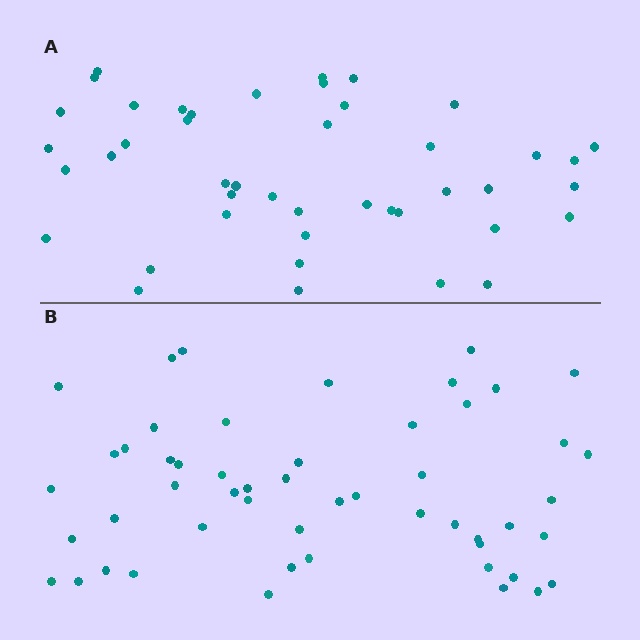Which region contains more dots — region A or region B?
Region B (the bottom region) has more dots.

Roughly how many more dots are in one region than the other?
Region B has roughly 8 or so more dots than region A.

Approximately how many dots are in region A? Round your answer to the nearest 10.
About 40 dots. (The exact count is 44, which rounds to 40.)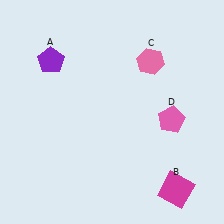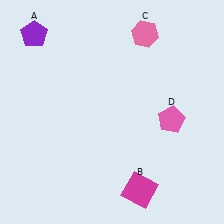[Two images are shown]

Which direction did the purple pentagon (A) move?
The purple pentagon (A) moved up.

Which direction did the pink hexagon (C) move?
The pink hexagon (C) moved up.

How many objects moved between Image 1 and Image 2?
3 objects moved between the two images.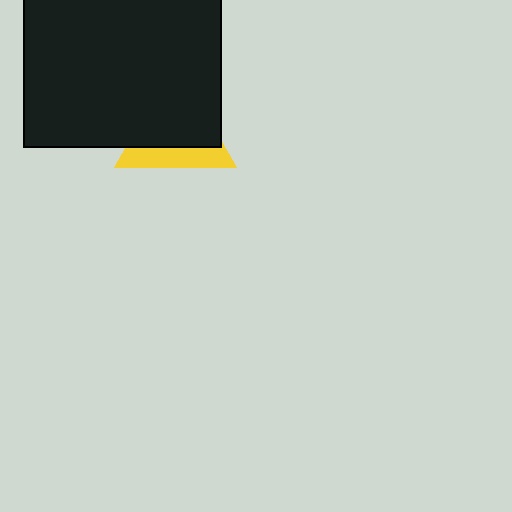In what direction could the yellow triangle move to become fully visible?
The yellow triangle could move down. That would shift it out from behind the black rectangle entirely.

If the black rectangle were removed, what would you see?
You would see the complete yellow triangle.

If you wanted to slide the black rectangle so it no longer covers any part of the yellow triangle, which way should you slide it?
Slide it up — that is the most direct way to separate the two shapes.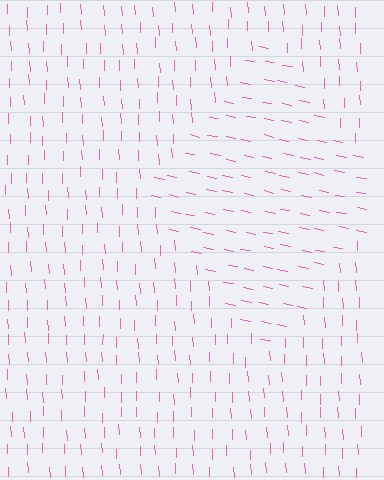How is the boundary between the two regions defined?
The boundary is defined purely by a change in line orientation (approximately 76 degrees difference). All lines are the same color and thickness.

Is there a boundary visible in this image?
Yes, there is a texture boundary formed by a change in line orientation.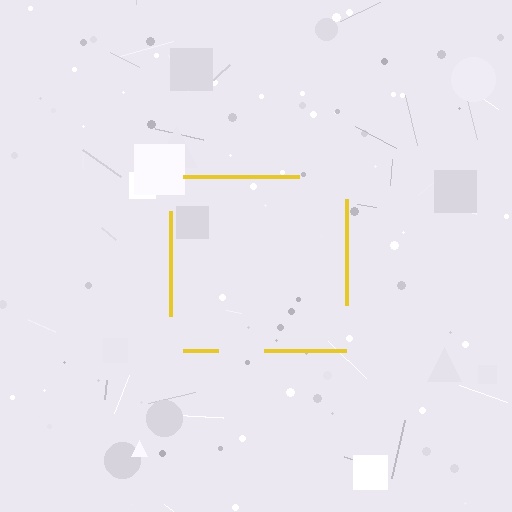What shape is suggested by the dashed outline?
The dashed outline suggests a square.